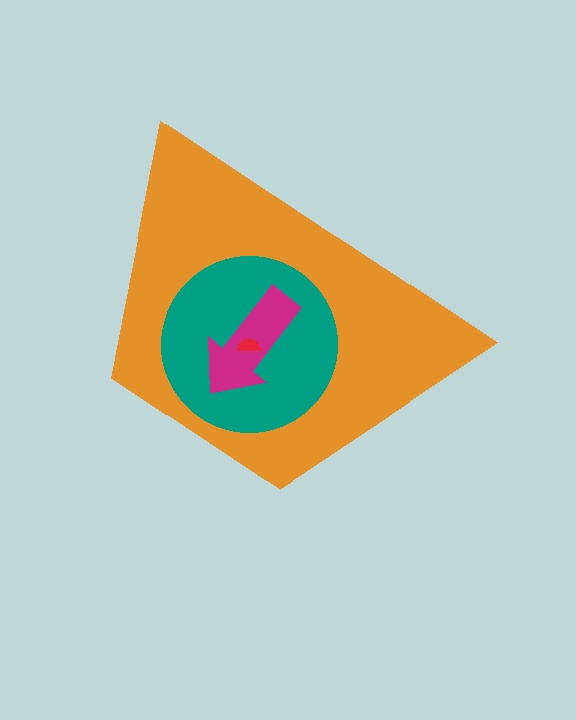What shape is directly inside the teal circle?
The magenta arrow.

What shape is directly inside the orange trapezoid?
The teal circle.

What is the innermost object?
The red semicircle.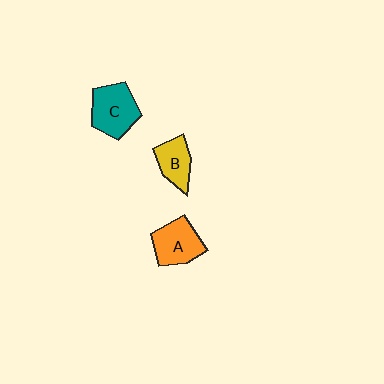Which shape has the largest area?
Shape C (teal).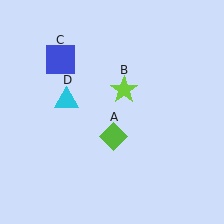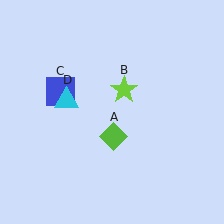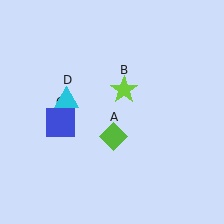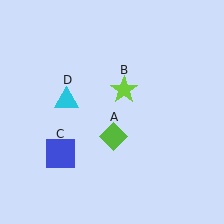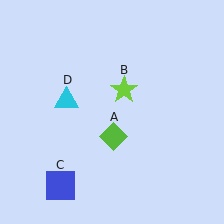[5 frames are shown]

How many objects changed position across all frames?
1 object changed position: blue square (object C).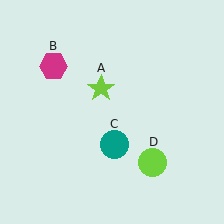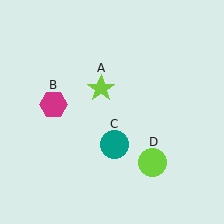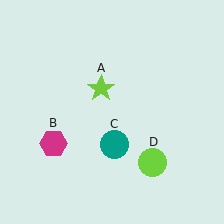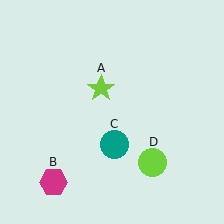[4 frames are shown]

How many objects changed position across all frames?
1 object changed position: magenta hexagon (object B).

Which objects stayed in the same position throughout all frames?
Lime star (object A) and teal circle (object C) and lime circle (object D) remained stationary.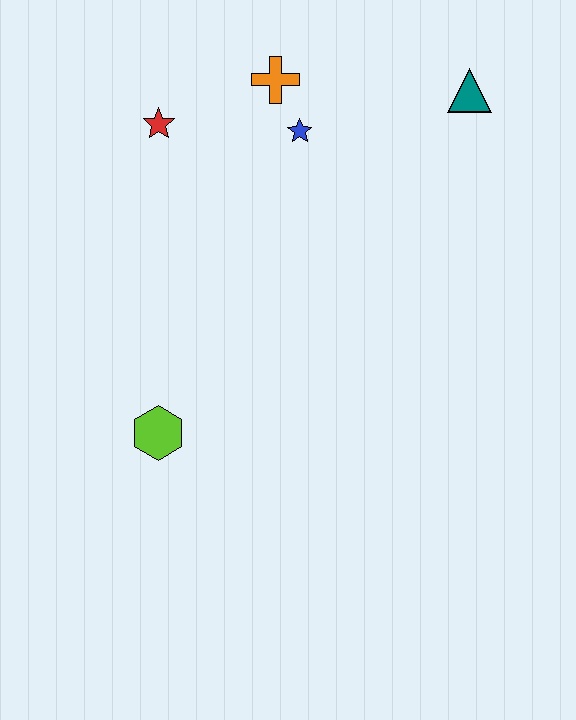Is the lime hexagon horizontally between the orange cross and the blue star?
No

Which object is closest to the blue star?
The orange cross is closest to the blue star.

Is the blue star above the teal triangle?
No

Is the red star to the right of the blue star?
No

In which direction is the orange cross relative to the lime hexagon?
The orange cross is above the lime hexagon.